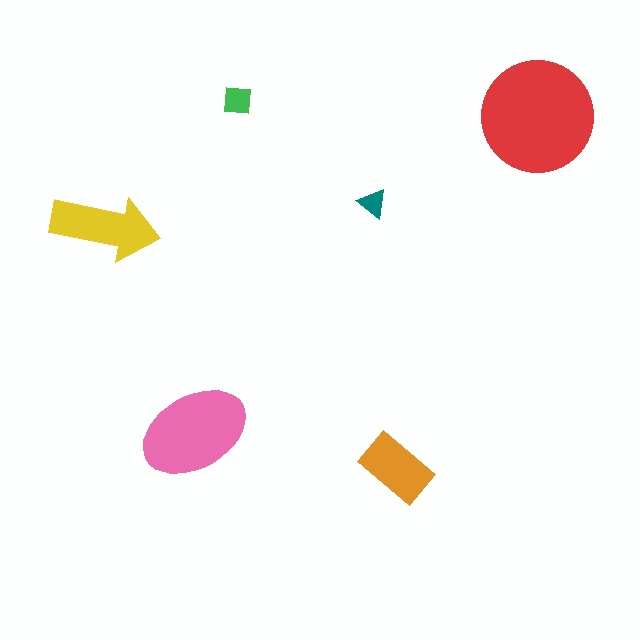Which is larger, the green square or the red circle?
The red circle.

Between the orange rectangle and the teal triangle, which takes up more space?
The orange rectangle.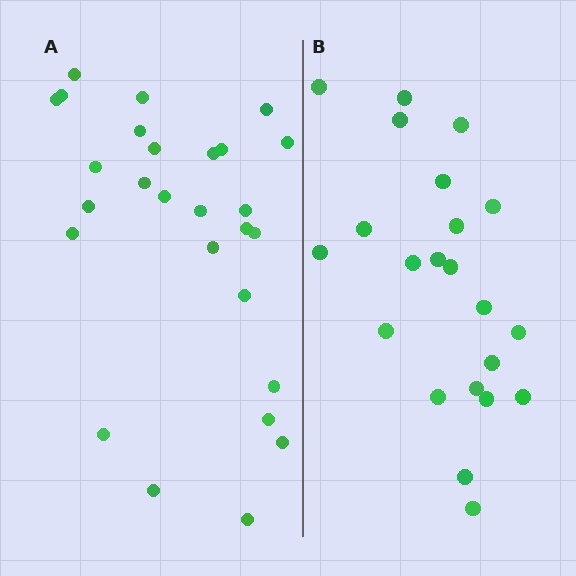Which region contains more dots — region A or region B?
Region A (the left region) has more dots.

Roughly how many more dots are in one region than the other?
Region A has about 5 more dots than region B.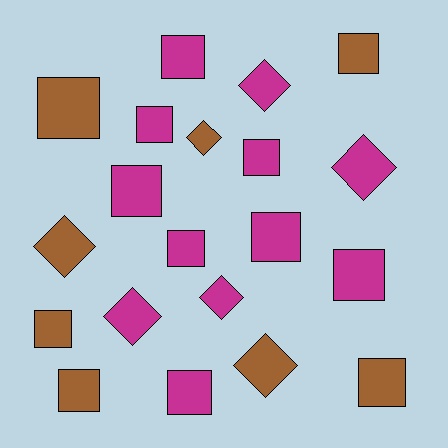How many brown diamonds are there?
There are 3 brown diamonds.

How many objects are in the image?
There are 20 objects.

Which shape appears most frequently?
Square, with 13 objects.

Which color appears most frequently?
Magenta, with 12 objects.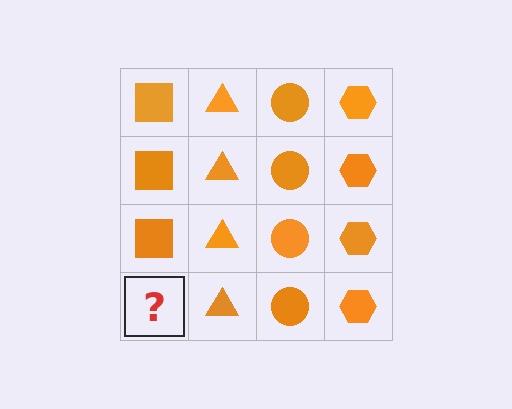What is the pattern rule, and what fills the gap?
The rule is that each column has a consistent shape. The gap should be filled with an orange square.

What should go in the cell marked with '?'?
The missing cell should contain an orange square.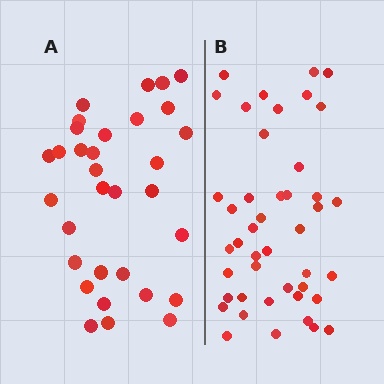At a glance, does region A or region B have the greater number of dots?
Region B (the right region) has more dots.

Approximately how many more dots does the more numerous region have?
Region B has roughly 12 or so more dots than region A.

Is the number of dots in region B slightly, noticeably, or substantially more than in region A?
Region B has noticeably more, but not dramatically so. The ratio is roughly 1.4 to 1.